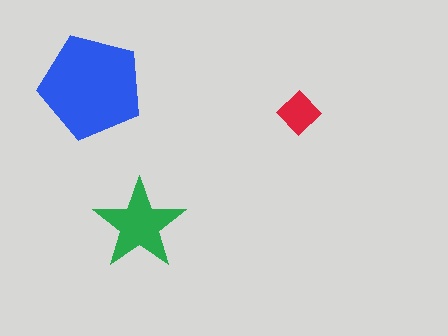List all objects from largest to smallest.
The blue pentagon, the green star, the red diamond.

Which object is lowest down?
The green star is bottommost.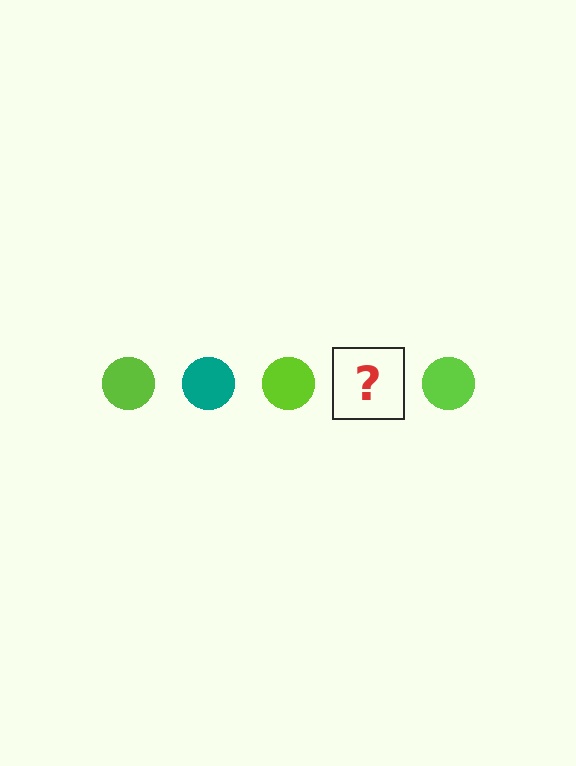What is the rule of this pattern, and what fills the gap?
The rule is that the pattern cycles through lime, teal circles. The gap should be filled with a teal circle.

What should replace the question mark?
The question mark should be replaced with a teal circle.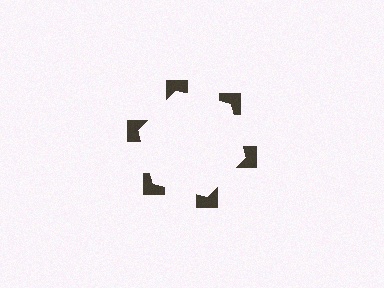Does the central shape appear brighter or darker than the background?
It typically appears slightly brighter than the background, even though no actual brightness change is drawn.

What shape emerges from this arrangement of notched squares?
An illusory hexagon — its edges are inferred from the aligned wedge cuts in the notched squares, not physically drawn.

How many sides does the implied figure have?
6 sides.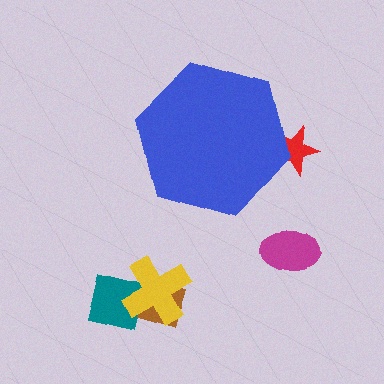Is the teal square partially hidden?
No, the teal square is fully visible.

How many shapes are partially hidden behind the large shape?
1 shape is partially hidden.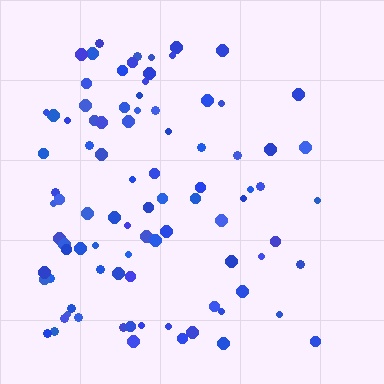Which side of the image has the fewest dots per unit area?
The right.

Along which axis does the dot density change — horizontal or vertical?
Horizontal.